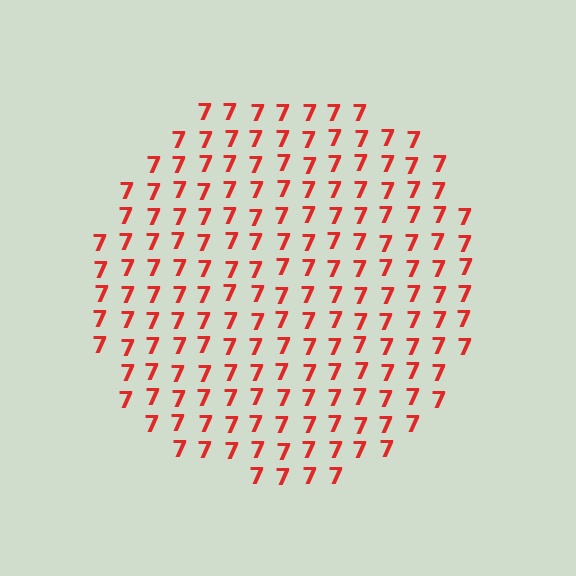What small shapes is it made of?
It is made of small digit 7's.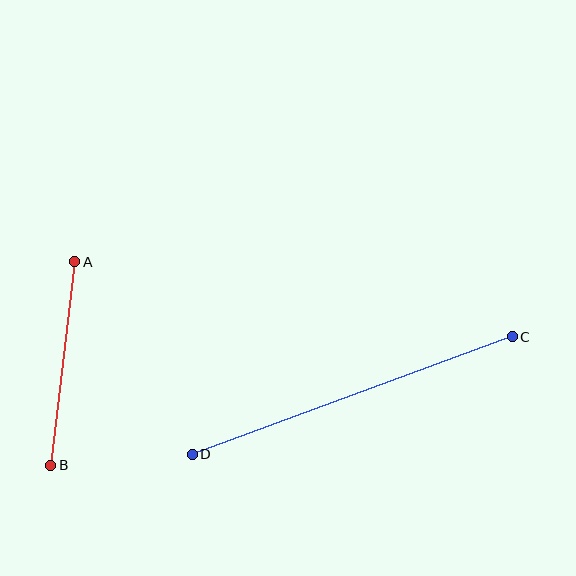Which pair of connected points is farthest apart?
Points C and D are farthest apart.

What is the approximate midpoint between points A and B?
The midpoint is at approximately (63, 363) pixels.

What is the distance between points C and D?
The distance is approximately 341 pixels.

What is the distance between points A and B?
The distance is approximately 205 pixels.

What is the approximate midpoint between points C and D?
The midpoint is at approximately (352, 395) pixels.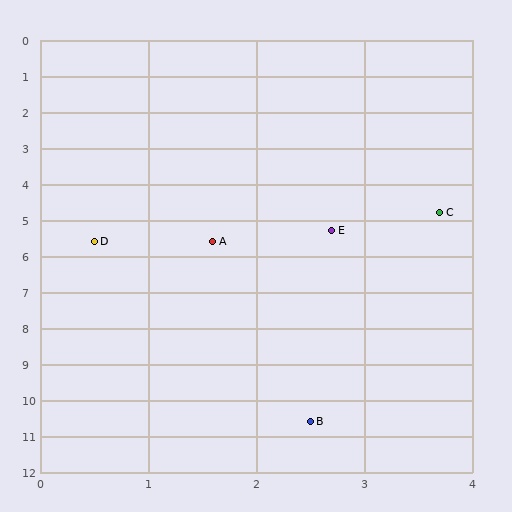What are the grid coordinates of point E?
Point E is at approximately (2.7, 5.3).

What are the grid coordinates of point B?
Point B is at approximately (2.5, 10.6).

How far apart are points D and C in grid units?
Points D and C are about 3.3 grid units apart.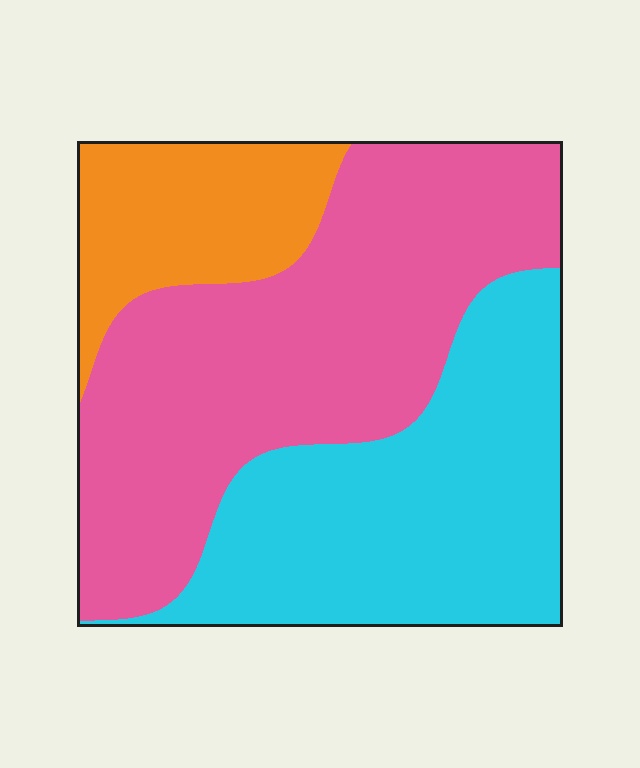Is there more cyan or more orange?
Cyan.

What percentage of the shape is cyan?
Cyan takes up between a third and a half of the shape.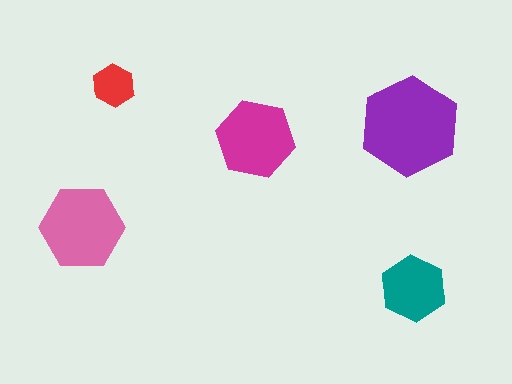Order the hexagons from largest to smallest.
the purple one, the pink one, the magenta one, the teal one, the red one.